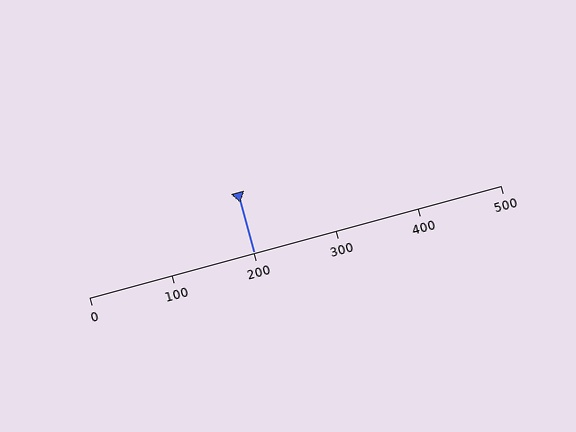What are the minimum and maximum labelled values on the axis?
The axis runs from 0 to 500.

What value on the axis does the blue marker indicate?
The marker indicates approximately 200.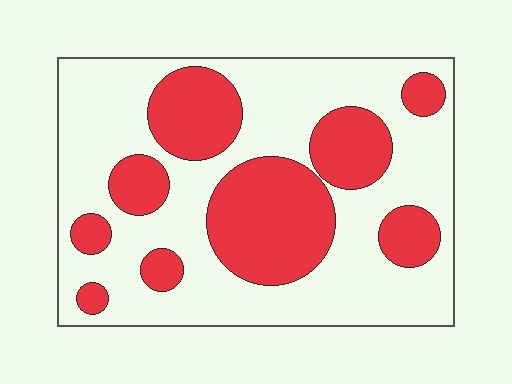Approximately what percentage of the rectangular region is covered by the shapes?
Approximately 35%.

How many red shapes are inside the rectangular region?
9.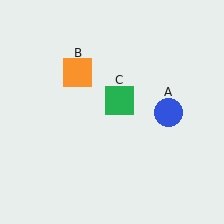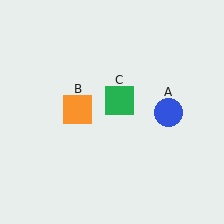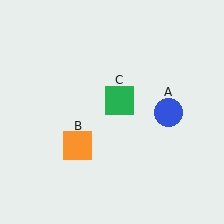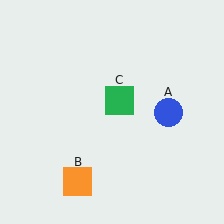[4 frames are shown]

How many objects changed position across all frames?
1 object changed position: orange square (object B).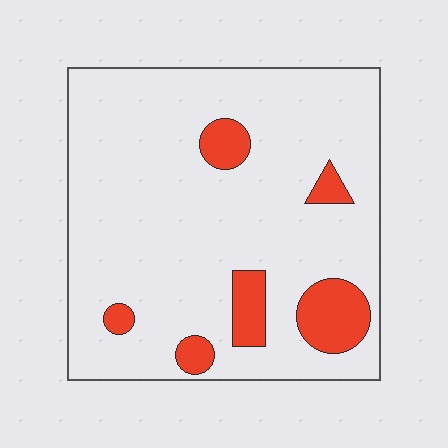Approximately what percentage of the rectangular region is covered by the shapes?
Approximately 15%.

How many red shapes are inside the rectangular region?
6.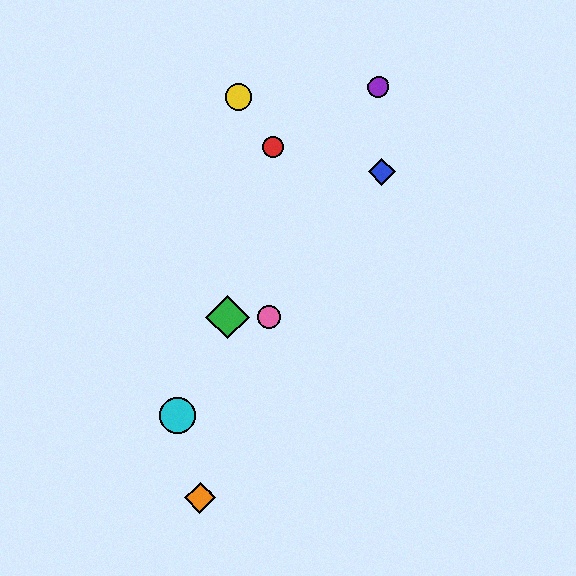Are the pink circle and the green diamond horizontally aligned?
Yes, both are at y≈317.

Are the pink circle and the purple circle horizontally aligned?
No, the pink circle is at y≈317 and the purple circle is at y≈87.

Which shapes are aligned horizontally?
The green diamond, the pink circle are aligned horizontally.